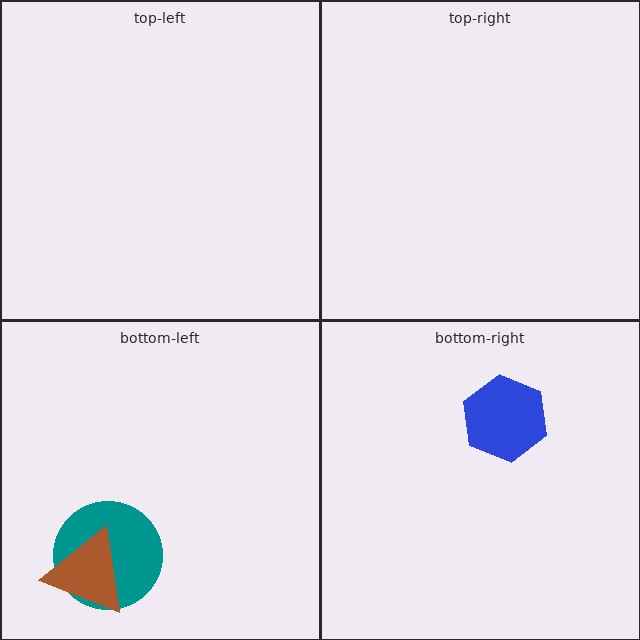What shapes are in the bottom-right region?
The blue hexagon.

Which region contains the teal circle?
The bottom-left region.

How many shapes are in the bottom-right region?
1.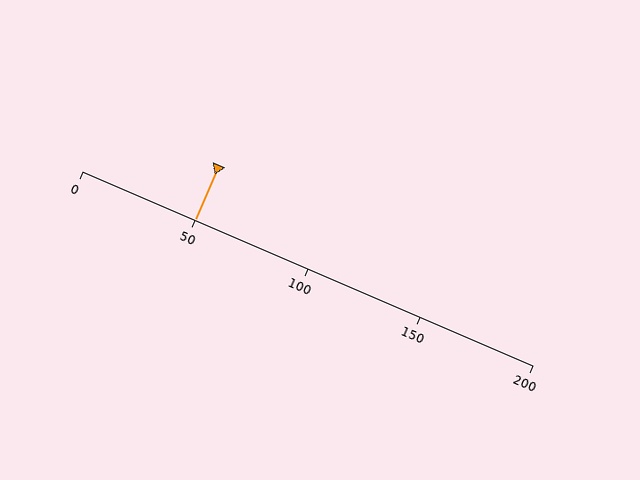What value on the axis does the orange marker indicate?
The marker indicates approximately 50.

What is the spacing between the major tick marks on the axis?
The major ticks are spaced 50 apart.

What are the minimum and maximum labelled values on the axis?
The axis runs from 0 to 200.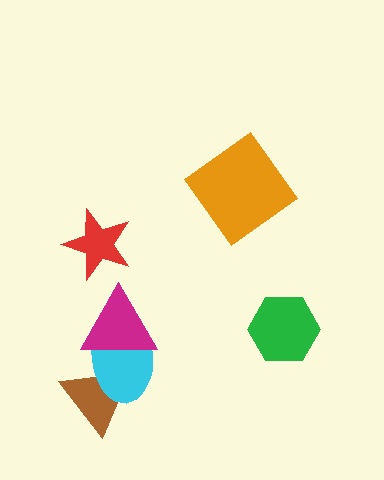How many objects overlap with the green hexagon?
0 objects overlap with the green hexagon.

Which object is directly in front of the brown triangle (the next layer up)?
The cyan ellipse is directly in front of the brown triangle.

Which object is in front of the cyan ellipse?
The magenta triangle is in front of the cyan ellipse.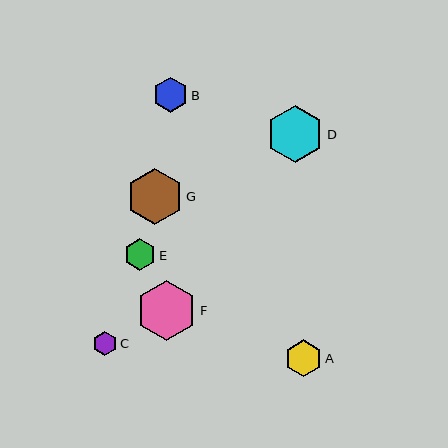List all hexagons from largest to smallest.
From largest to smallest: F, D, G, A, B, E, C.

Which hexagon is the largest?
Hexagon F is the largest with a size of approximately 60 pixels.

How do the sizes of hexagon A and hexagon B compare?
Hexagon A and hexagon B are approximately the same size.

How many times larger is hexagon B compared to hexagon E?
Hexagon B is approximately 1.1 times the size of hexagon E.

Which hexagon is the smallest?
Hexagon C is the smallest with a size of approximately 24 pixels.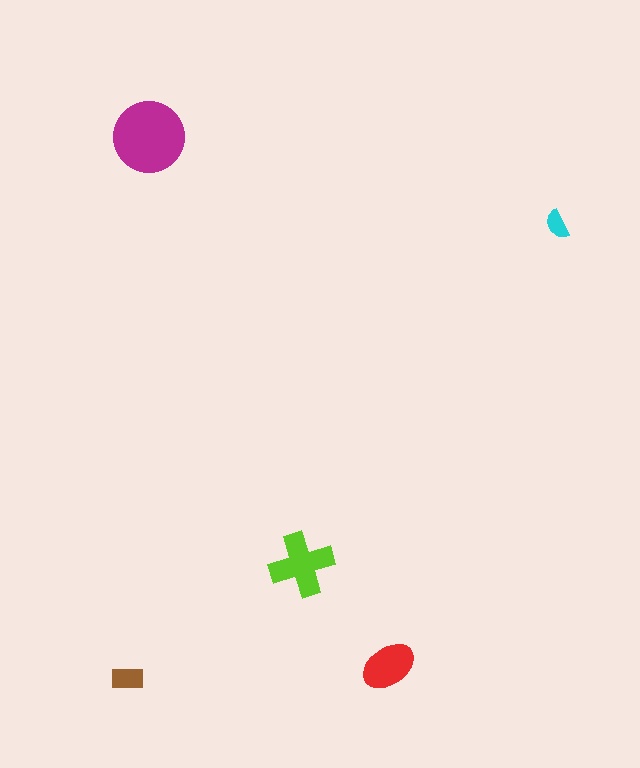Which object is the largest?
The magenta circle.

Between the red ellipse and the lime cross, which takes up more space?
The lime cross.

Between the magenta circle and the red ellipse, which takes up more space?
The magenta circle.